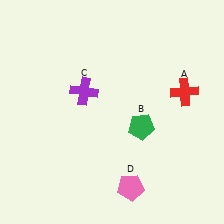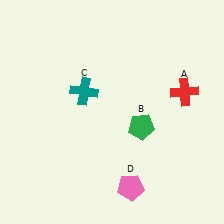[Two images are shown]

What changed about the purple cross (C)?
In Image 1, C is purple. In Image 2, it changed to teal.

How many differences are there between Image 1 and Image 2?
There is 1 difference between the two images.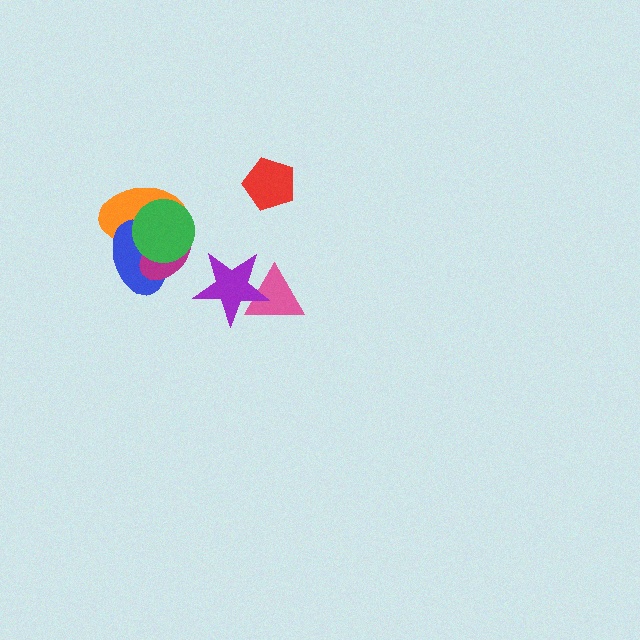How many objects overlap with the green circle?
3 objects overlap with the green circle.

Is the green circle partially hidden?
No, no other shape covers it.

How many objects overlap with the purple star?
1 object overlaps with the purple star.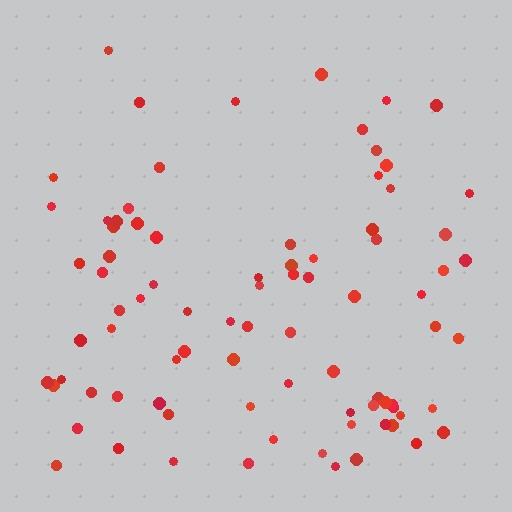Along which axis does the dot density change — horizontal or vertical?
Vertical.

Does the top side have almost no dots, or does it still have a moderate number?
Still a moderate number, just noticeably fewer than the bottom.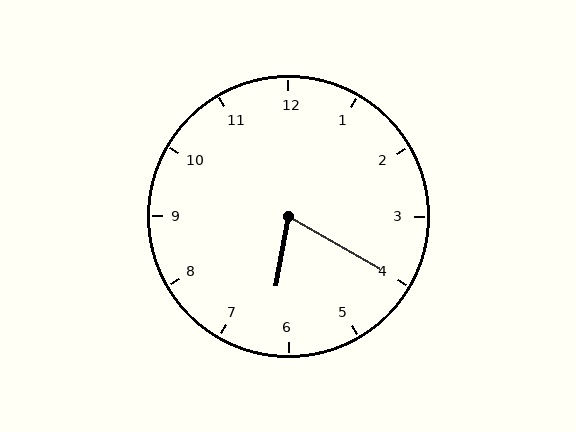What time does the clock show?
6:20.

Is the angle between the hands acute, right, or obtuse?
It is acute.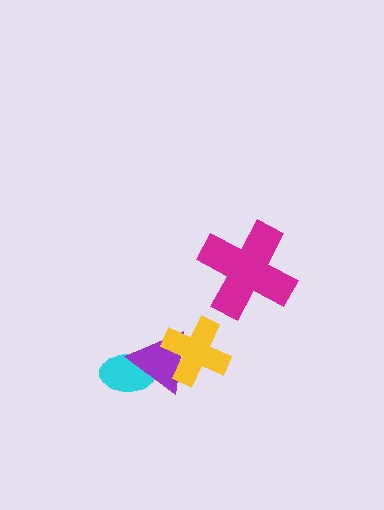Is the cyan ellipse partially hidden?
Yes, it is partially covered by another shape.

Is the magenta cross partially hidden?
No, no other shape covers it.